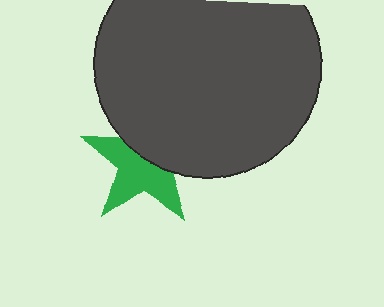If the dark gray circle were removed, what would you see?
You would see the complete green star.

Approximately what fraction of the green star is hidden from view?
Roughly 43% of the green star is hidden behind the dark gray circle.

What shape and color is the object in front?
The object in front is a dark gray circle.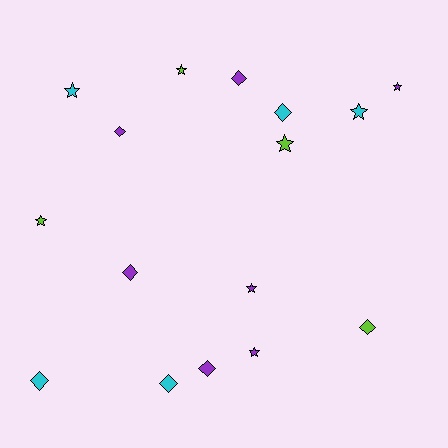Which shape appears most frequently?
Diamond, with 8 objects.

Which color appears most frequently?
Purple, with 7 objects.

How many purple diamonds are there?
There are 4 purple diamonds.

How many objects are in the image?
There are 16 objects.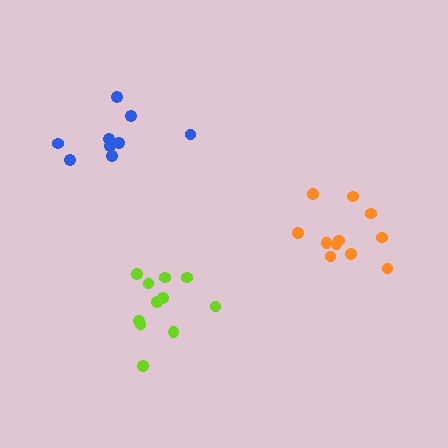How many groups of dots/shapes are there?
There are 3 groups.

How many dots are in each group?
Group 1: 9 dots, Group 2: 11 dots, Group 3: 11 dots (31 total).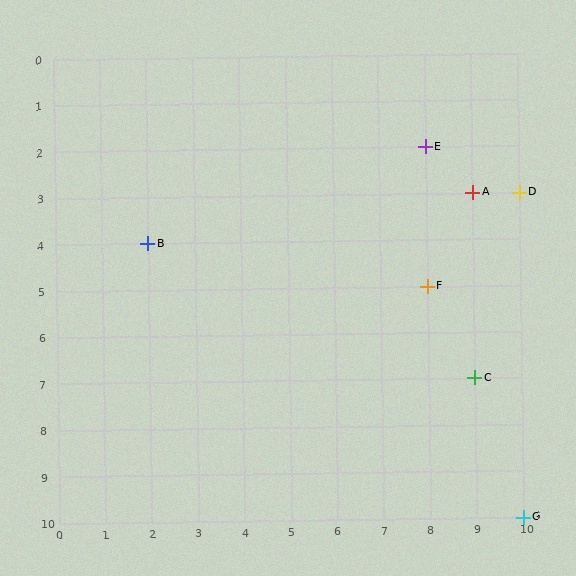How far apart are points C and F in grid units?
Points C and F are 1 column and 2 rows apart (about 2.2 grid units diagonally).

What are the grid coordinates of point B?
Point B is at grid coordinates (2, 4).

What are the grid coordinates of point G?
Point G is at grid coordinates (10, 10).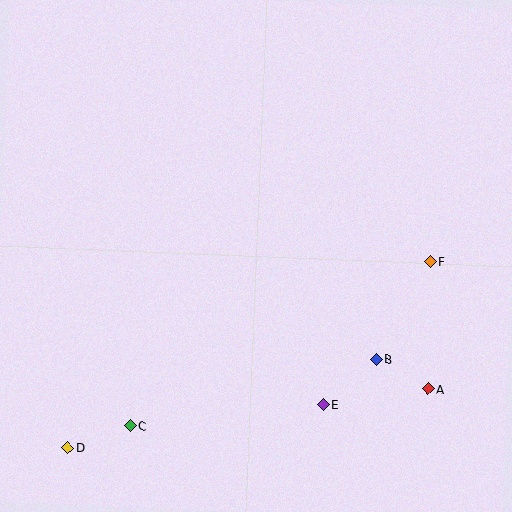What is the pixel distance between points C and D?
The distance between C and D is 66 pixels.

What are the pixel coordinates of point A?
Point A is at (428, 389).